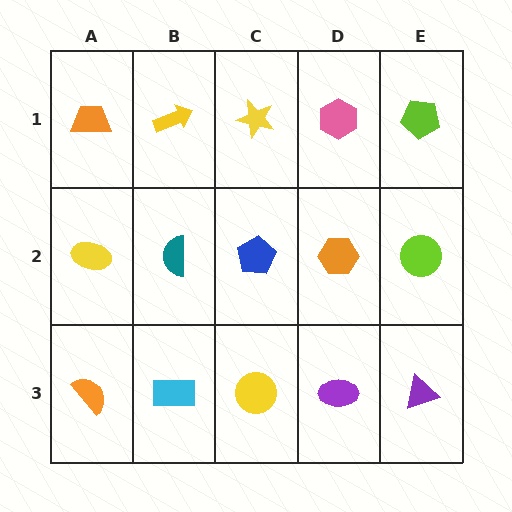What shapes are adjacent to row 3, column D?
An orange hexagon (row 2, column D), a yellow circle (row 3, column C), a purple triangle (row 3, column E).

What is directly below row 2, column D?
A purple ellipse.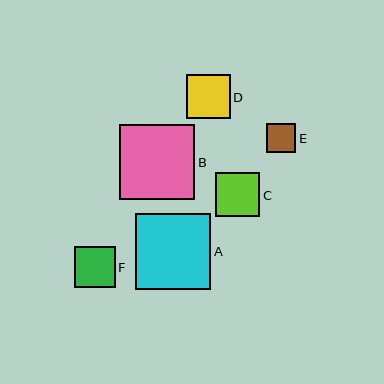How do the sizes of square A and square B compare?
Square A and square B are approximately the same size.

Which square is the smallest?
Square E is the smallest with a size of approximately 29 pixels.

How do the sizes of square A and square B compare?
Square A and square B are approximately the same size.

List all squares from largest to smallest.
From largest to smallest: A, B, D, C, F, E.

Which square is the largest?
Square A is the largest with a size of approximately 76 pixels.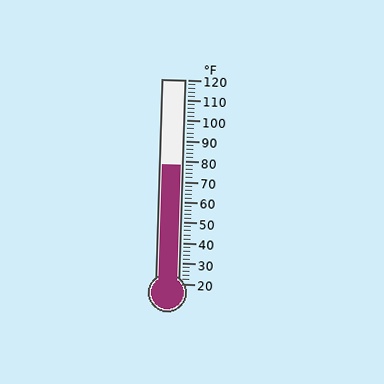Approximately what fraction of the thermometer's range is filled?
The thermometer is filled to approximately 60% of its range.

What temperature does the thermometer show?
The thermometer shows approximately 78°F.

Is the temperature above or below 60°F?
The temperature is above 60°F.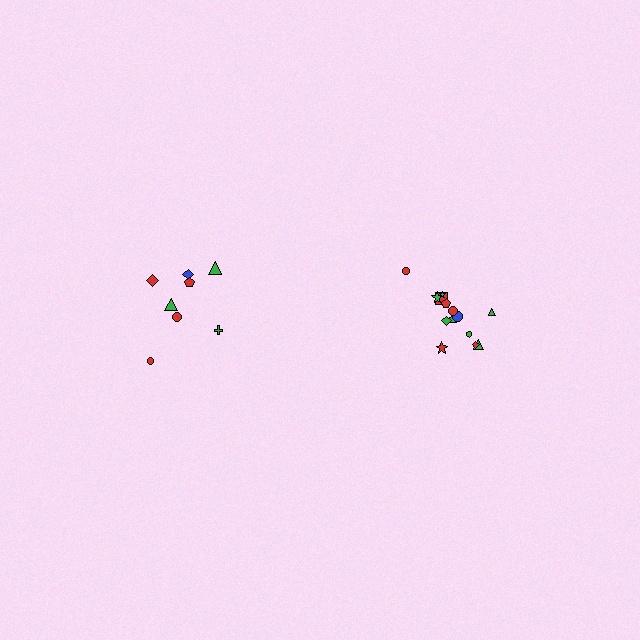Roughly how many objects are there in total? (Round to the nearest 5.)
Roughly 25 objects in total.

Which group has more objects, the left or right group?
The right group.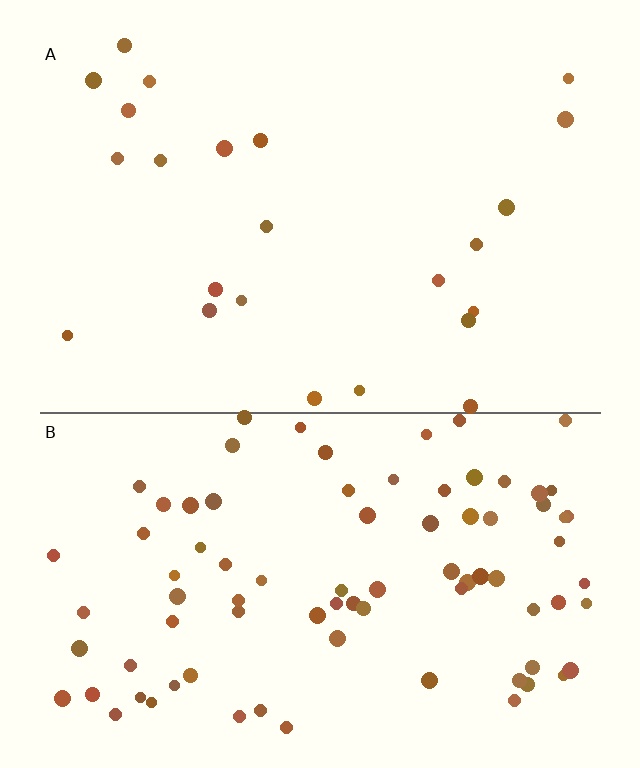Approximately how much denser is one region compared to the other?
Approximately 3.7× — region B over region A.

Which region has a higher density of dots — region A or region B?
B (the bottom).